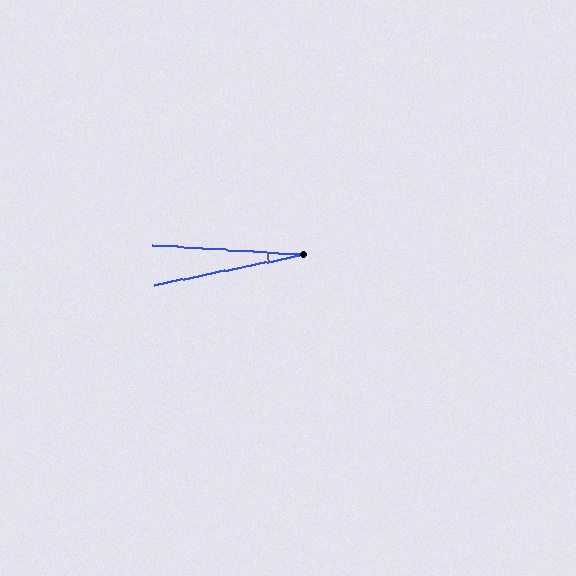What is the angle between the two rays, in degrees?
Approximately 15 degrees.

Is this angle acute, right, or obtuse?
It is acute.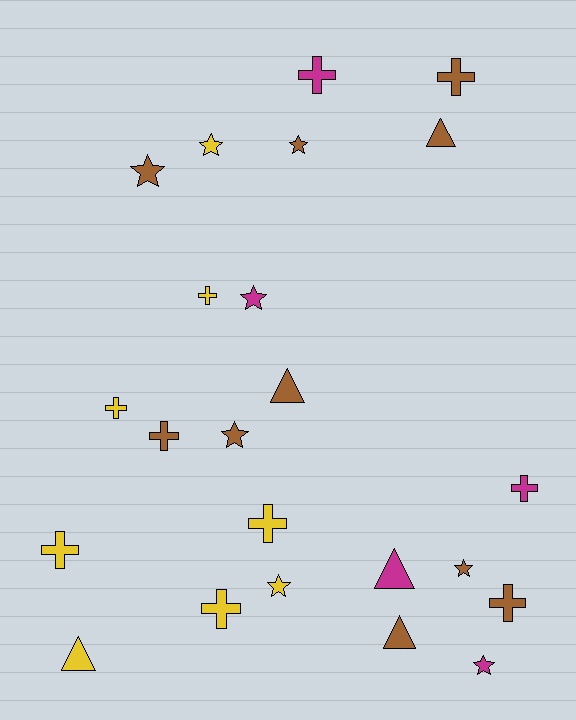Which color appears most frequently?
Brown, with 10 objects.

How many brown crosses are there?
There are 3 brown crosses.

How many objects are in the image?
There are 23 objects.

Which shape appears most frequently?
Cross, with 10 objects.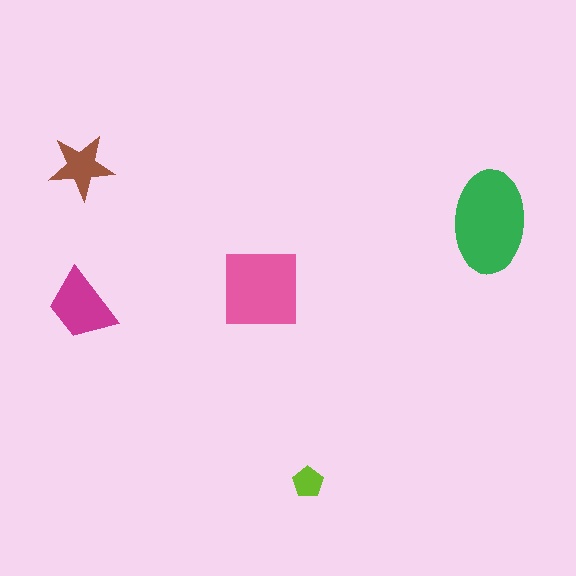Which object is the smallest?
The lime pentagon.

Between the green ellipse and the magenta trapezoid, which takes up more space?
The green ellipse.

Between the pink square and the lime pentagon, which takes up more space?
The pink square.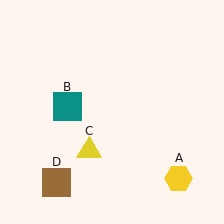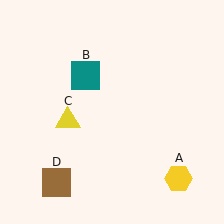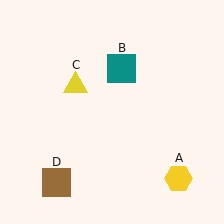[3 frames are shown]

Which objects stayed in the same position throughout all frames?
Yellow hexagon (object A) and brown square (object D) remained stationary.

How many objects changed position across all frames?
2 objects changed position: teal square (object B), yellow triangle (object C).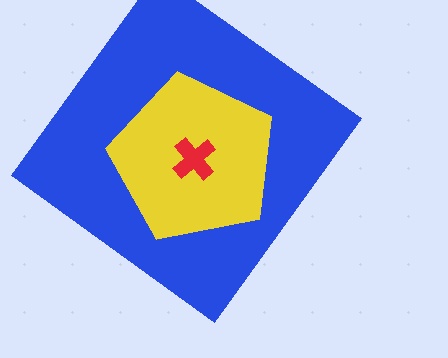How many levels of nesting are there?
3.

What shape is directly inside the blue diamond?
The yellow pentagon.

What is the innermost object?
The red cross.